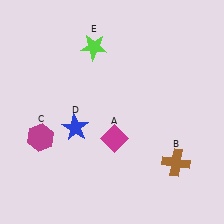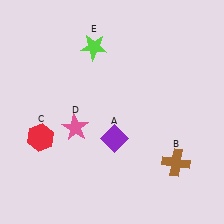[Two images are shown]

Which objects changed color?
A changed from magenta to purple. C changed from magenta to red. D changed from blue to pink.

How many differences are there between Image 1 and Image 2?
There are 3 differences between the two images.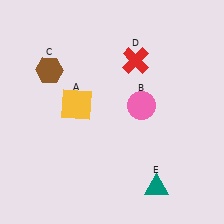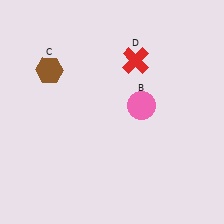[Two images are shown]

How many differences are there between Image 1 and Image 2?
There are 2 differences between the two images.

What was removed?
The teal triangle (E), the yellow square (A) were removed in Image 2.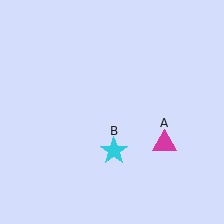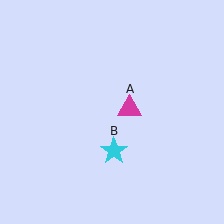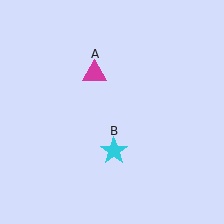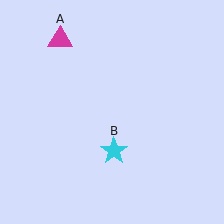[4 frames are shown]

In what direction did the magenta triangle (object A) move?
The magenta triangle (object A) moved up and to the left.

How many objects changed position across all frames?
1 object changed position: magenta triangle (object A).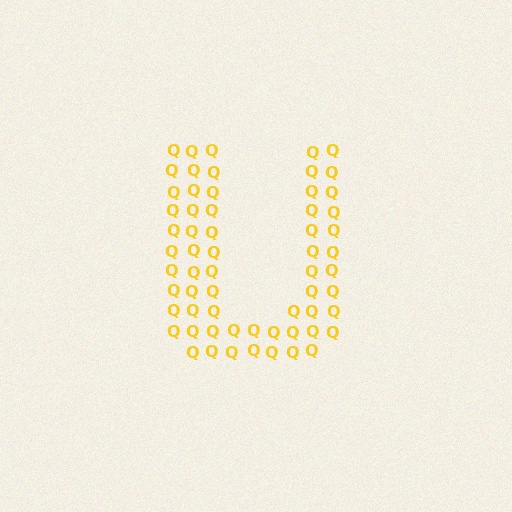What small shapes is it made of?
It is made of small letter Q's.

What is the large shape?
The large shape is the letter U.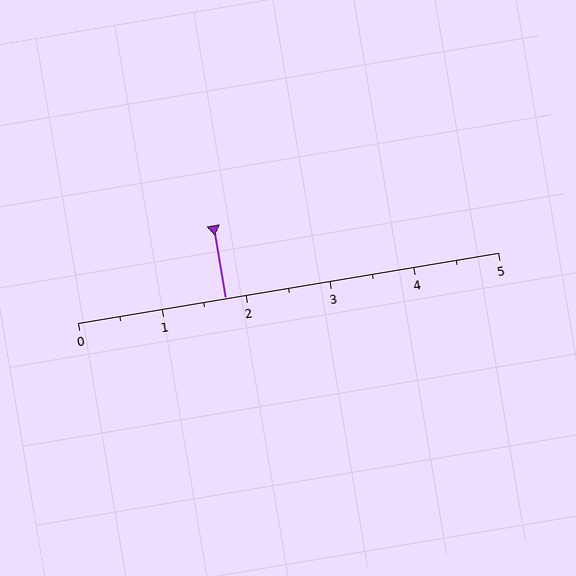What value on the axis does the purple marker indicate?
The marker indicates approximately 1.8.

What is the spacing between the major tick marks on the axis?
The major ticks are spaced 1 apart.